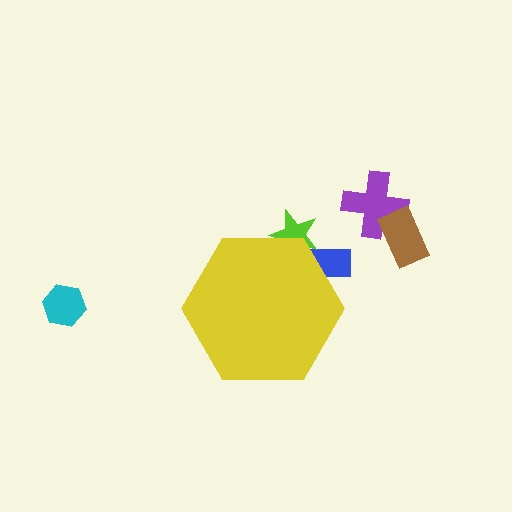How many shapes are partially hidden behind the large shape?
2 shapes are partially hidden.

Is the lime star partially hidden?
Yes, the lime star is partially hidden behind the yellow hexagon.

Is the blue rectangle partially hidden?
Yes, the blue rectangle is partially hidden behind the yellow hexagon.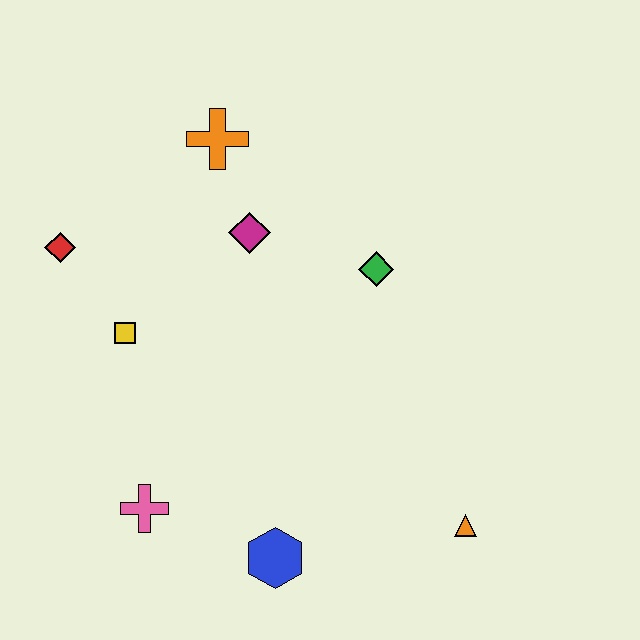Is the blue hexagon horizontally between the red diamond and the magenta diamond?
No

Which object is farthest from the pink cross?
The orange cross is farthest from the pink cross.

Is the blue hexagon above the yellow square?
No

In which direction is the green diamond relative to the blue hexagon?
The green diamond is above the blue hexagon.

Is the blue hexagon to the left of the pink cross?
No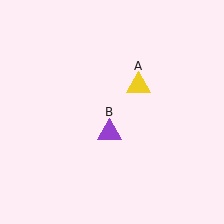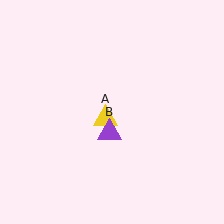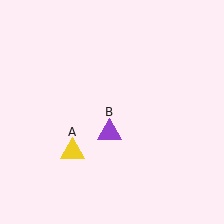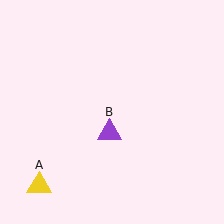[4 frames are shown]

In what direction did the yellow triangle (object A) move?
The yellow triangle (object A) moved down and to the left.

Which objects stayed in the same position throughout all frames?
Purple triangle (object B) remained stationary.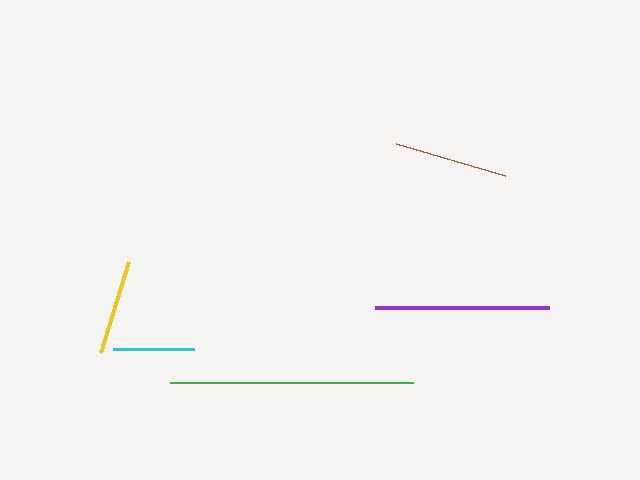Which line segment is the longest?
The green line is the longest at approximately 243 pixels.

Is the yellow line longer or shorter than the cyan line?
The yellow line is longer than the cyan line.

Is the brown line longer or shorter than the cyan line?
The brown line is longer than the cyan line.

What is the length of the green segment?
The green segment is approximately 243 pixels long.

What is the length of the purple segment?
The purple segment is approximately 173 pixels long.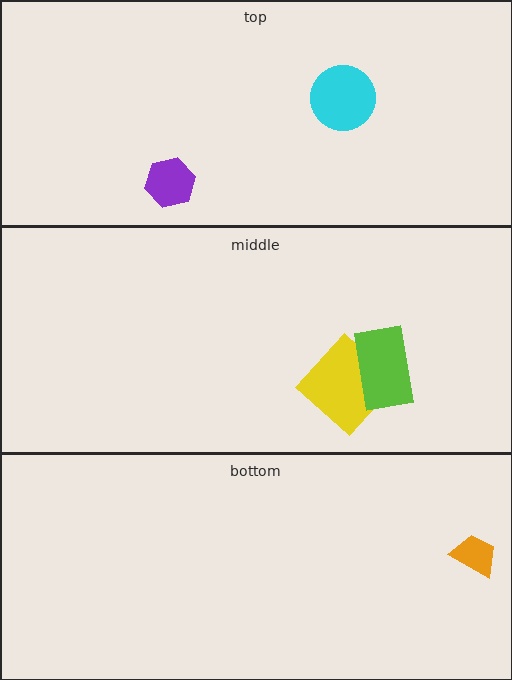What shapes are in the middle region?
The yellow diamond, the lime rectangle.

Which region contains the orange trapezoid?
The bottom region.